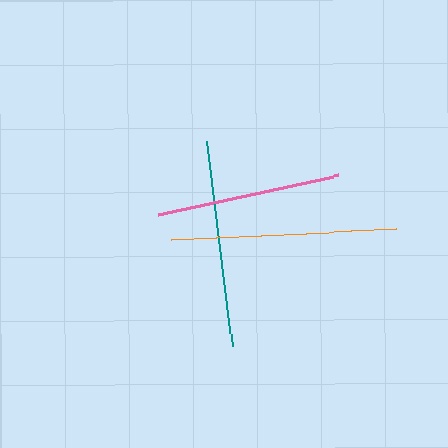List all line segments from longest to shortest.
From longest to shortest: orange, teal, pink.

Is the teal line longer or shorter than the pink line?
The teal line is longer than the pink line.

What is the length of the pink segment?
The pink segment is approximately 184 pixels long.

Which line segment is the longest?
The orange line is the longest at approximately 226 pixels.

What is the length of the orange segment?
The orange segment is approximately 226 pixels long.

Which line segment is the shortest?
The pink line is the shortest at approximately 184 pixels.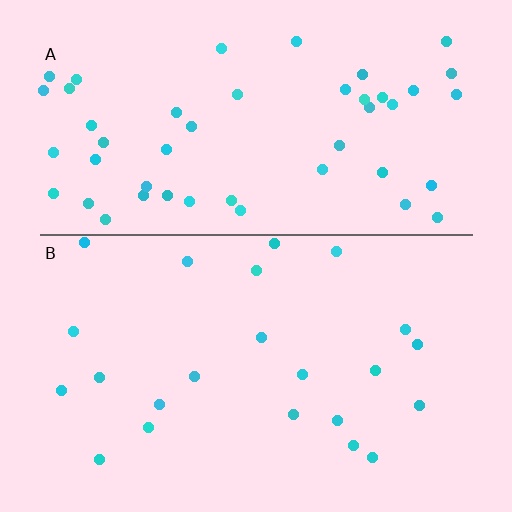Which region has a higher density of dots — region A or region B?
A (the top).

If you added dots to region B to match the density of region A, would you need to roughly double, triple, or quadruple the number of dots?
Approximately double.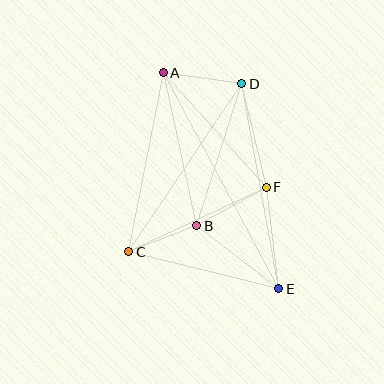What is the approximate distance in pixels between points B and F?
The distance between B and F is approximately 80 pixels.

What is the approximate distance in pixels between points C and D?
The distance between C and D is approximately 203 pixels.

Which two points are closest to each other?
Points B and C are closest to each other.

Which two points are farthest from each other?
Points A and E are farthest from each other.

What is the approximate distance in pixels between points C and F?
The distance between C and F is approximately 152 pixels.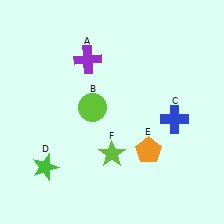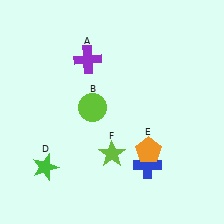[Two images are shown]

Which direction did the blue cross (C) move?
The blue cross (C) moved down.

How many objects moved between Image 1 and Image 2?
1 object moved between the two images.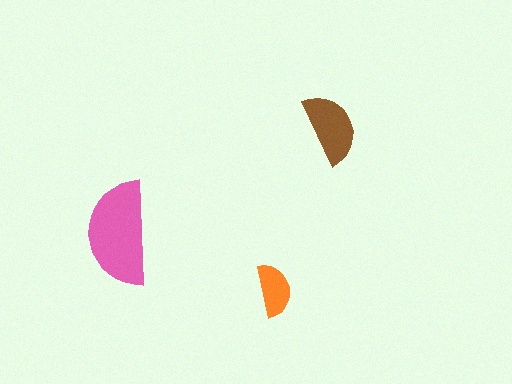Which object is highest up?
The brown semicircle is topmost.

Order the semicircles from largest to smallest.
the pink one, the brown one, the orange one.